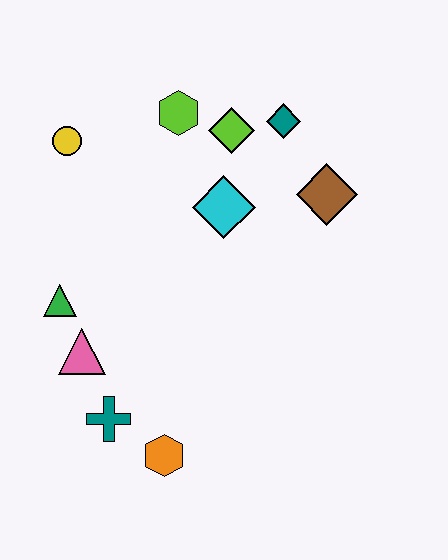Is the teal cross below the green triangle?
Yes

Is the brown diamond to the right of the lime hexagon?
Yes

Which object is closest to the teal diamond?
The lime diamond is closest to the teal diamond.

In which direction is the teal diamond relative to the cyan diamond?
The teal diamond is above the cyan diamond.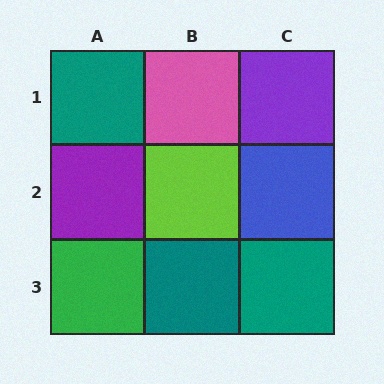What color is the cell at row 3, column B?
Teal.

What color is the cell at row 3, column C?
Teal.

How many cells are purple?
2 cells are purple.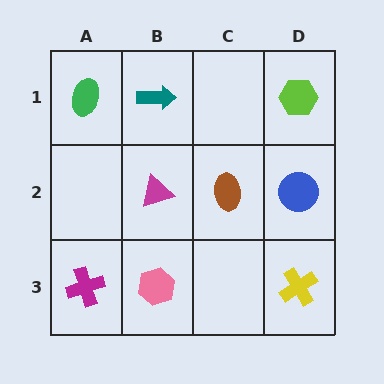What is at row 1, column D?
A lime hexagon.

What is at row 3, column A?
A magenta cross.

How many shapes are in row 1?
3 shapes.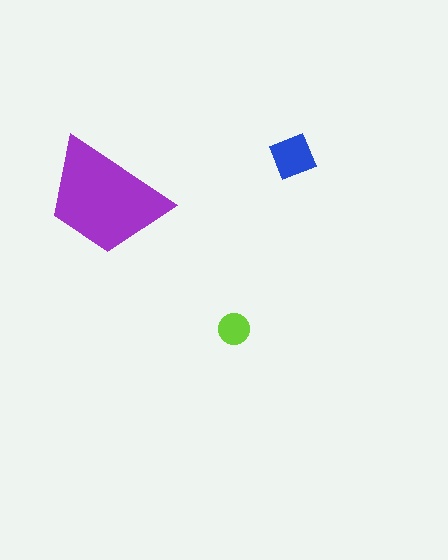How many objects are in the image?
There are 3 objects in the image.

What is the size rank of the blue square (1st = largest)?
2nd.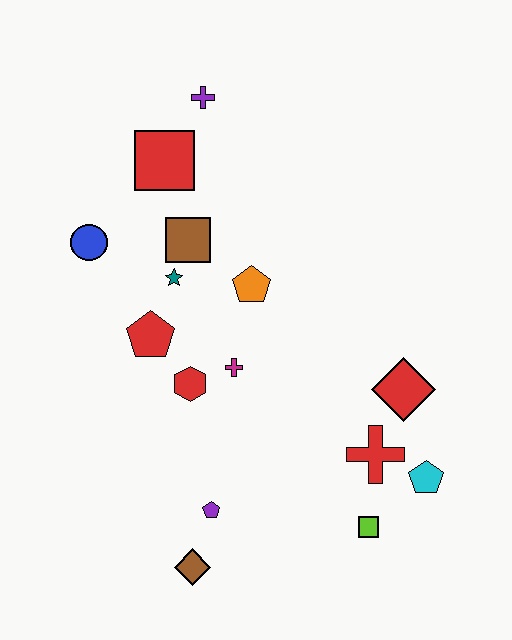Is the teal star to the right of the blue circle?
Yes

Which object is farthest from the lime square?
The purple cross is farthest from the lime square.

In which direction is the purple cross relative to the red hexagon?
The purple cross is above the red hexagon.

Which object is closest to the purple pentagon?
The brown diamond is closest to the purple pentagon.